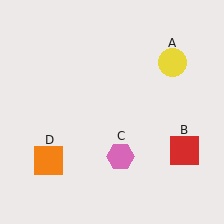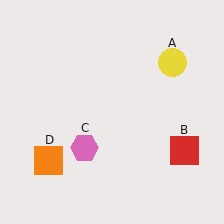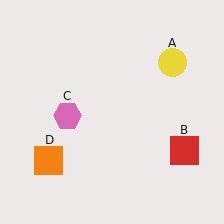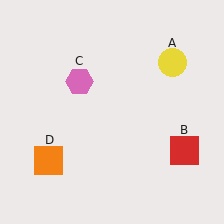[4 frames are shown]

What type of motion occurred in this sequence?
The pink hexagon (object C) rotated clockwise around the center of the scene.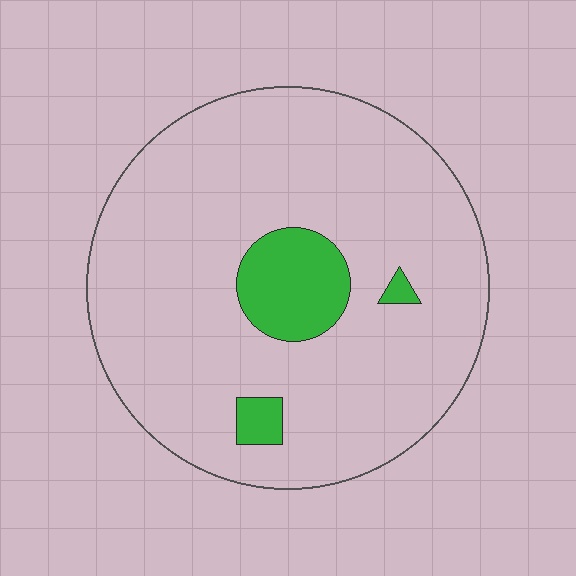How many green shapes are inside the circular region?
3.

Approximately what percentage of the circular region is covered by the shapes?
Approximately 10%.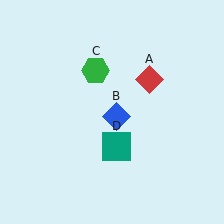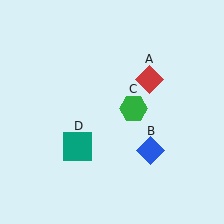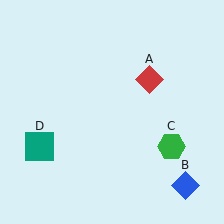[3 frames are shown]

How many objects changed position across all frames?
3 objects changed position: blue diamond (object B), green hexagon (object C), teal square (object D).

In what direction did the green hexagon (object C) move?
The green hexagon (object C) moved down and to the right.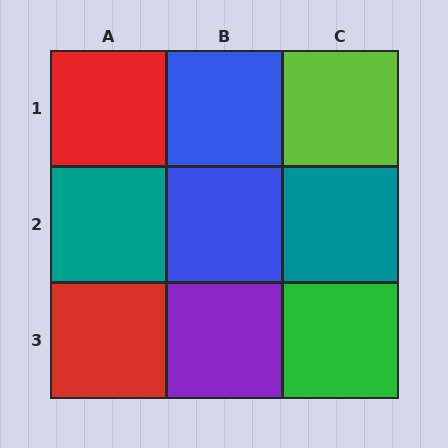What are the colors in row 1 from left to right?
Red, blue, lime.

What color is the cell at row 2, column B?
Blue.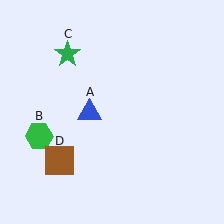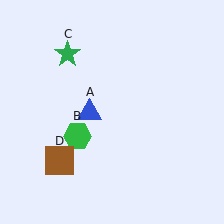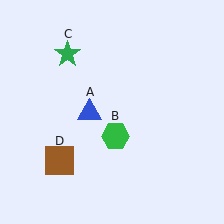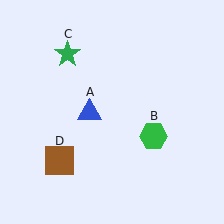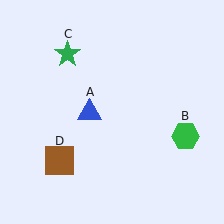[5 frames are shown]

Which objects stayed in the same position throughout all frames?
Blue triangle (object A) and green star (object C) and brown square (object D) remained stationary.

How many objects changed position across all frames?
1 object changed position: green hexagon (object B).